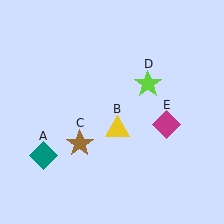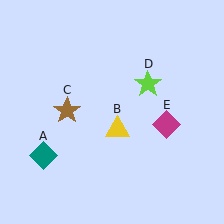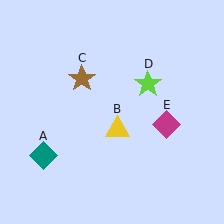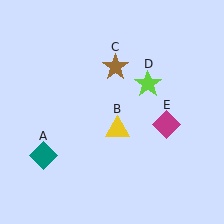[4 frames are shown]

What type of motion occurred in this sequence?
The brown star (object C) rotated clockwise around the center of the scene.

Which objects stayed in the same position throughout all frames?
Teal diamond (object A) and yellow triangle (object B) and lime star (object D) and magenta diamond (object E) remained stationary.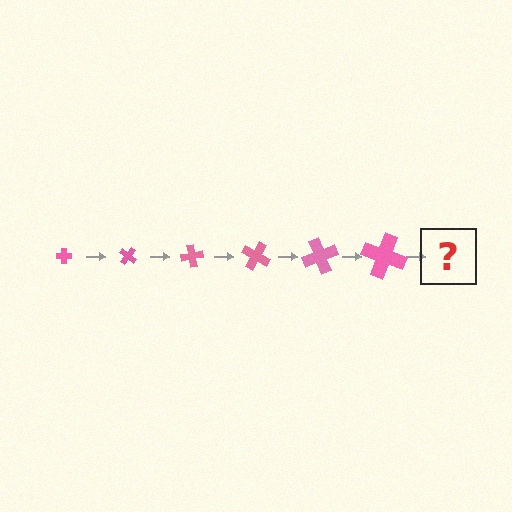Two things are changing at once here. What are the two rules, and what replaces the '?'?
The two rules are that the cross grows larger each step and it rotates 40 degrees each step. The '?' should be a cross, larger than the previous one and rotated 240 degrees from the start.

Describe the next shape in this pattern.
It should be a cross, larger than the previous one and rotated 240 degrees from the start.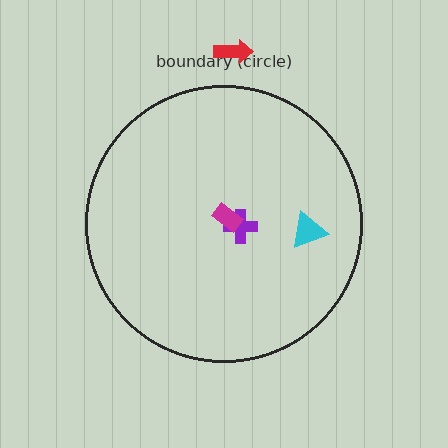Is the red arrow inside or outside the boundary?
Outside.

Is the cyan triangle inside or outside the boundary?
Inside.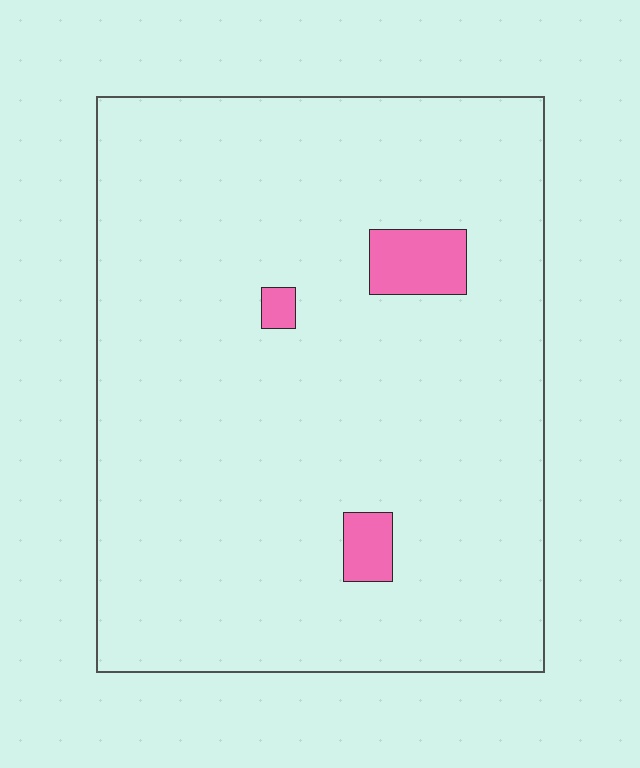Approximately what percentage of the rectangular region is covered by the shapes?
Approximately 5%.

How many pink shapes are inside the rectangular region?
3.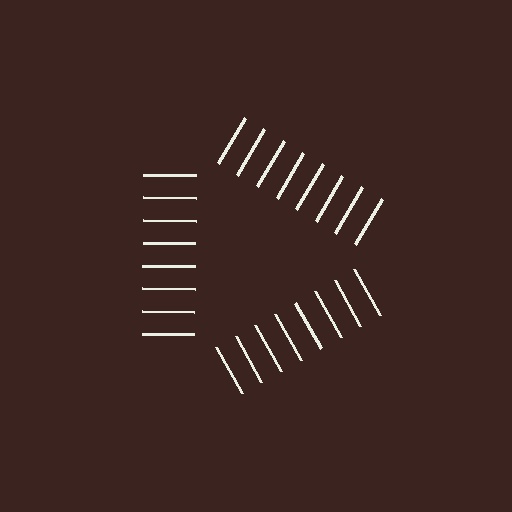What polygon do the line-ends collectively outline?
An illusory triangle — the line segments terminate on its edges but no continuous stroke is drawn.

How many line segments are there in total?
24 — 8 along each of the 3 edges.